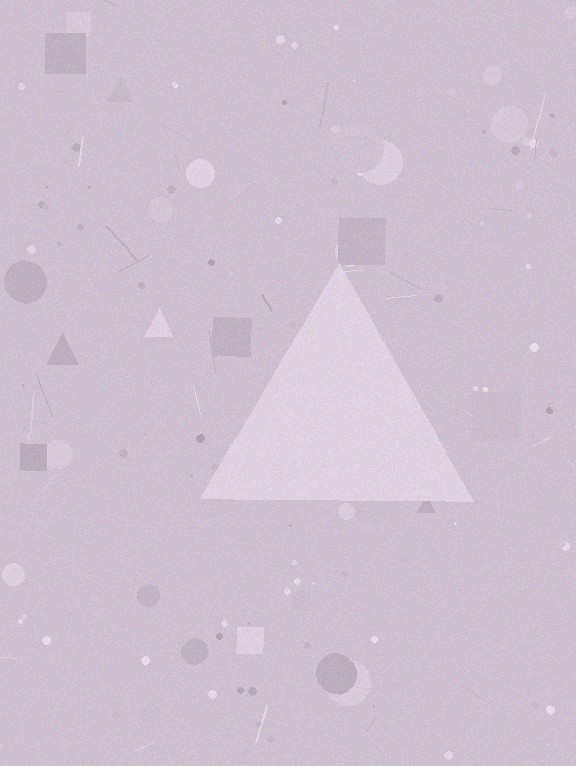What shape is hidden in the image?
A triangle is hidden in the image.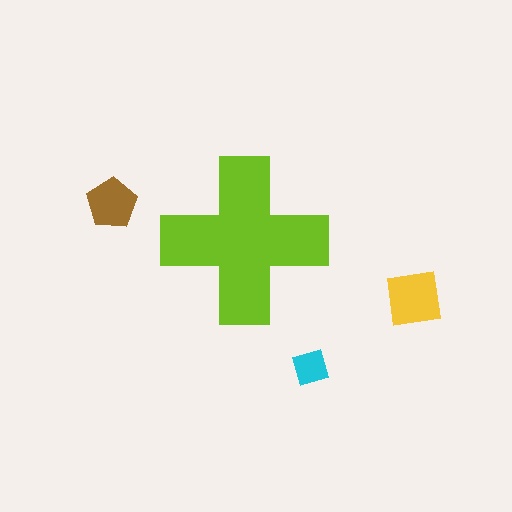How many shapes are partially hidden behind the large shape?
0 shapes are partially hidden.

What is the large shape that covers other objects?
A lime cross.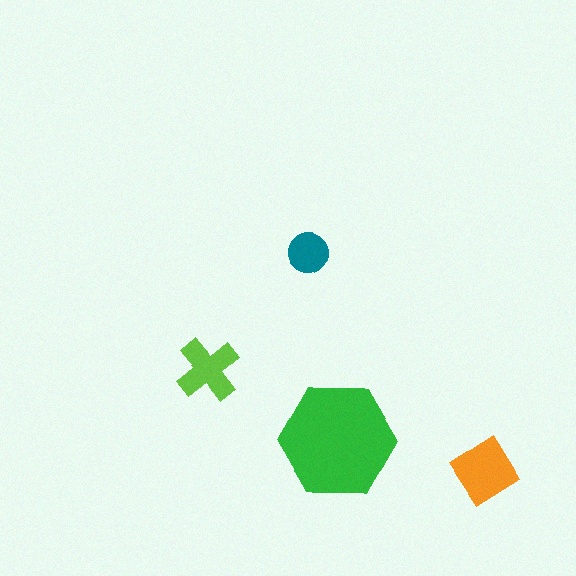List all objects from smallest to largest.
The teal circle, the lime cross, the orange diamond, the green hexagon.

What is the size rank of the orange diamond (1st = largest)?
2nd.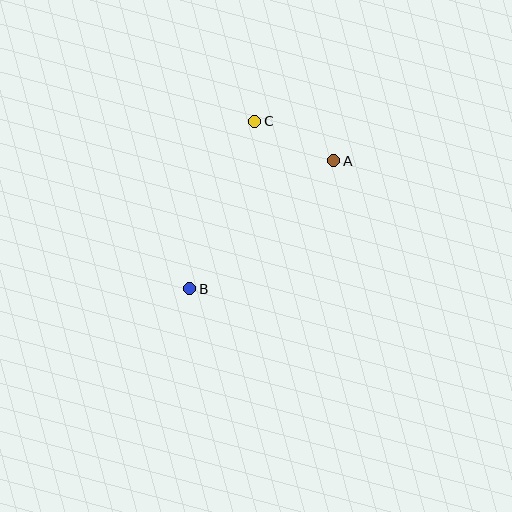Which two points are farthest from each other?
Points A and B are farthest from each other.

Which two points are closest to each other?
Points A and C are closest to each other.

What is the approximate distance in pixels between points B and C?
The distance between B and C is approximately 180 pixels.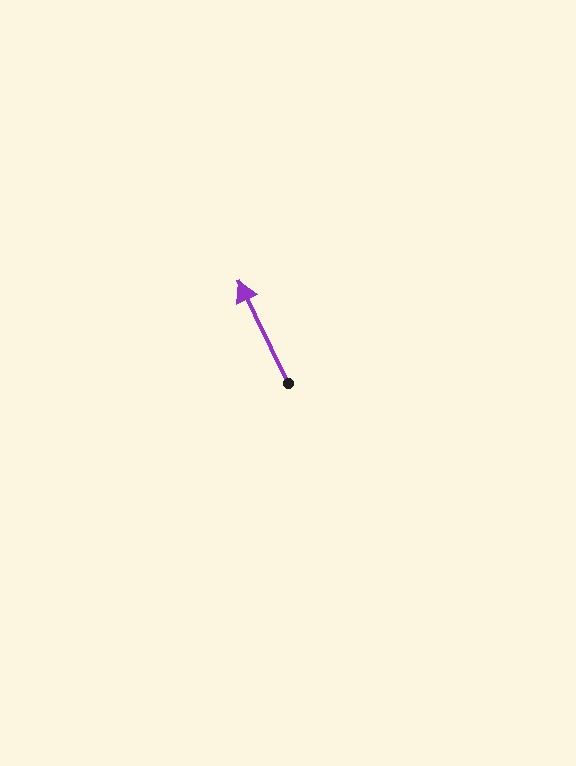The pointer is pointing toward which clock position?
Roughly 11 o'clock.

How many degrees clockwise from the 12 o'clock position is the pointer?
Approximately 334 degrees.